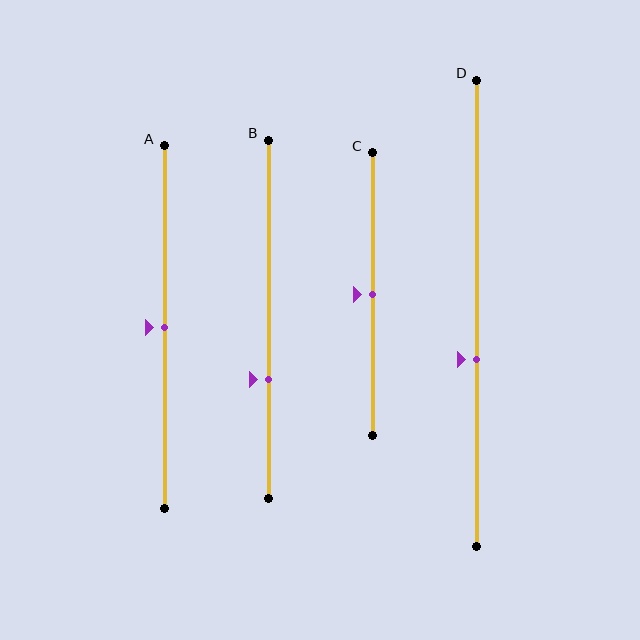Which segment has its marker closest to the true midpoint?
Segment A has its marker closest to the true midpoint.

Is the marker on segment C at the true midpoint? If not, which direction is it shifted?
Yes, the marker on segment C is at the true midpoint.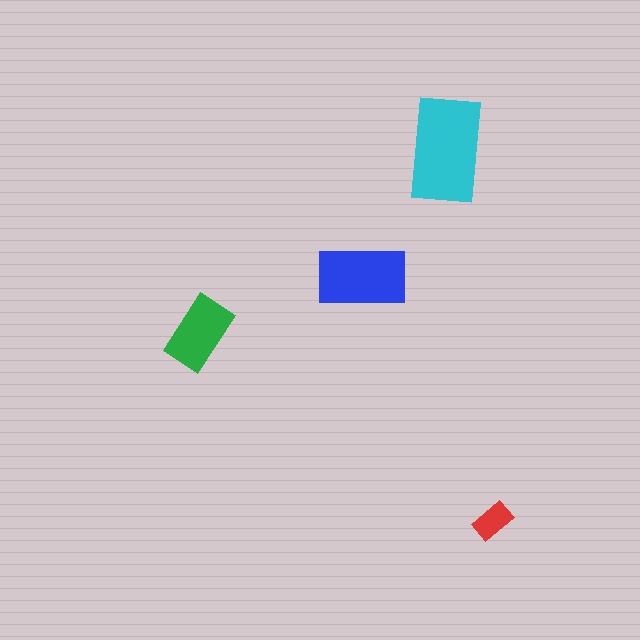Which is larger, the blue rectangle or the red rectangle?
The blue one.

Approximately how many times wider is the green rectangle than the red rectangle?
About 2 times wider.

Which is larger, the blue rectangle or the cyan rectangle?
The cyan one.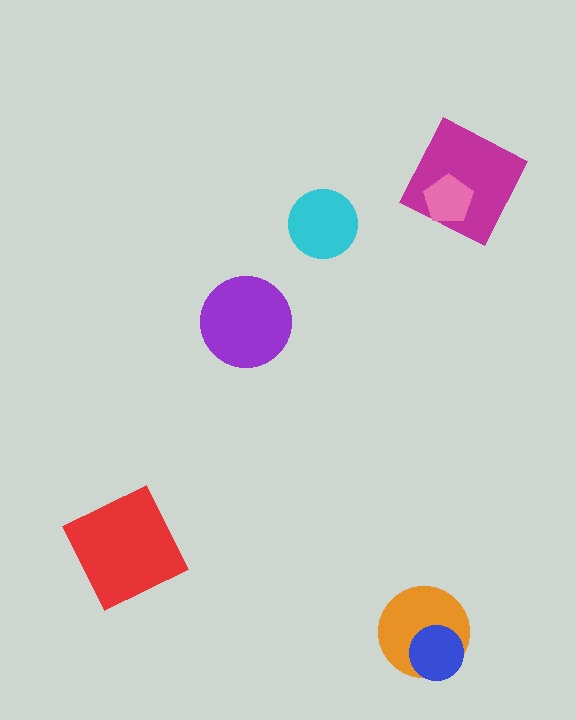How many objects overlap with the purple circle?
0 objects overlap with the purple circle.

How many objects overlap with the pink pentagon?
1 object overlaps with the pink pentagon.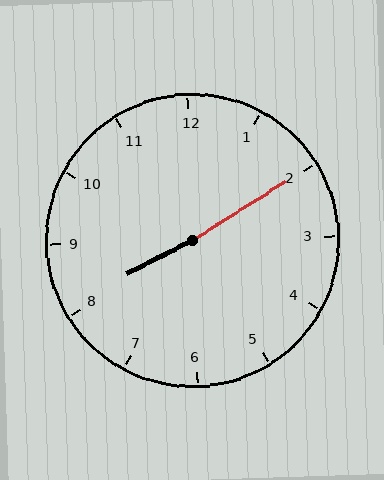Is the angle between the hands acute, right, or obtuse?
It is obtuse.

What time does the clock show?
8:10.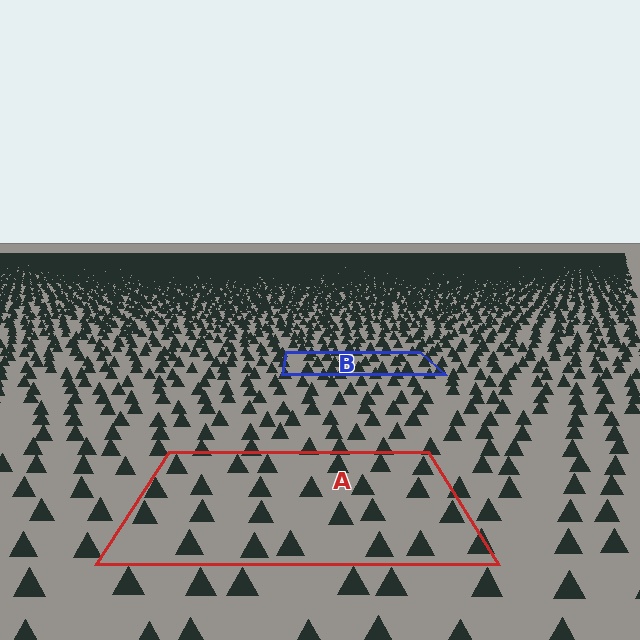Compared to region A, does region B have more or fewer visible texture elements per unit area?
Region B has more texture elements per unit area — they are packed more densely because it is farther away.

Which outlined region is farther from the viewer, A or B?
Region B is farther from the viewer — the texture elements inside it appear smaller and more densely packed.